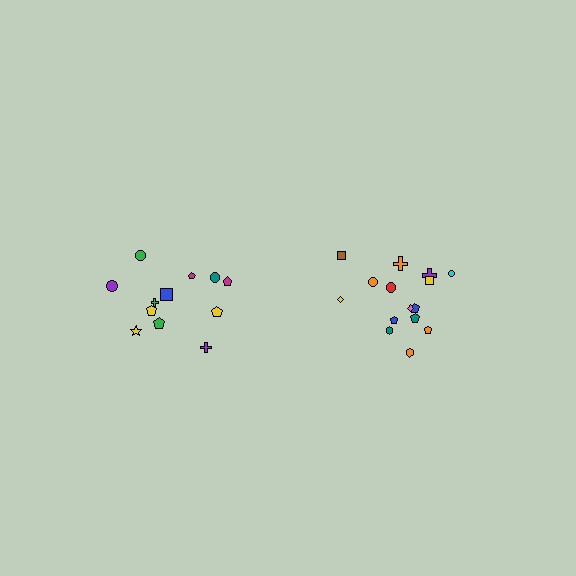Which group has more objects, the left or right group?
The right group.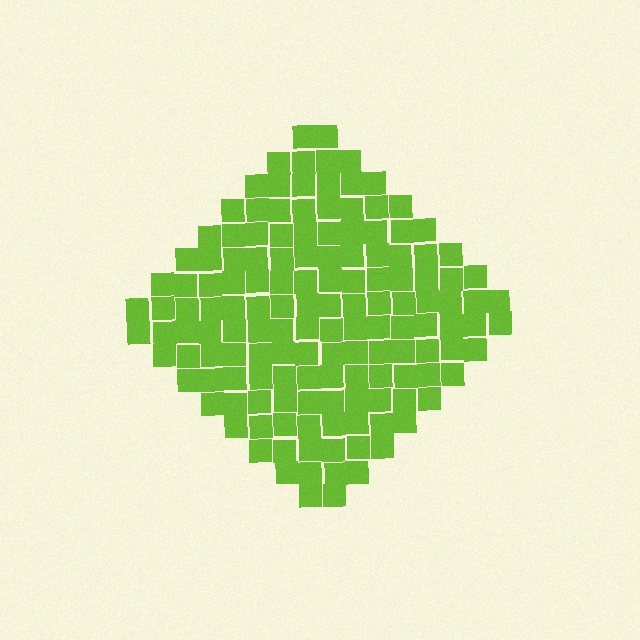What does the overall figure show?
The overall figure shows a diamond.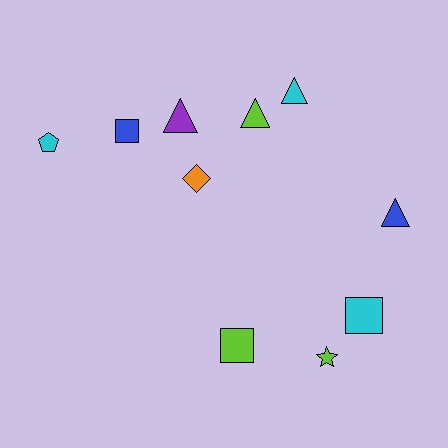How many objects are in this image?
There are 10 objects.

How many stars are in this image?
There is 1 star.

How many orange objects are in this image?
There is 1 orange object.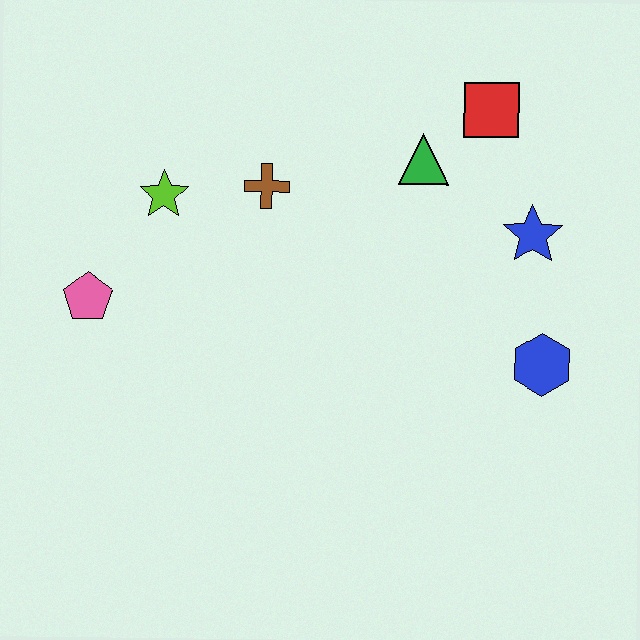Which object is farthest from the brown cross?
The blue hexagon is farthest from the brown cross.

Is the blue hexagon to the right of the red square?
Yes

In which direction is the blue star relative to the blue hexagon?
The blue star is above the blue hexagon.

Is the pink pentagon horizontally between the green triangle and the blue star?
No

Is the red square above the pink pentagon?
Yes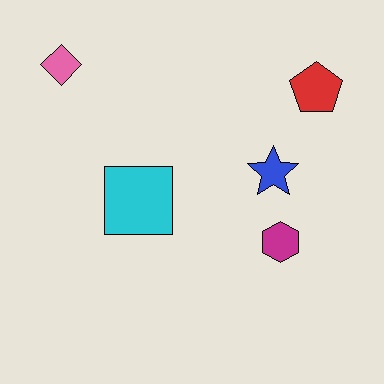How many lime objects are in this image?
There are no lime objects.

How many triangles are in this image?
There are no triangles.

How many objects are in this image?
There are 5 objects.